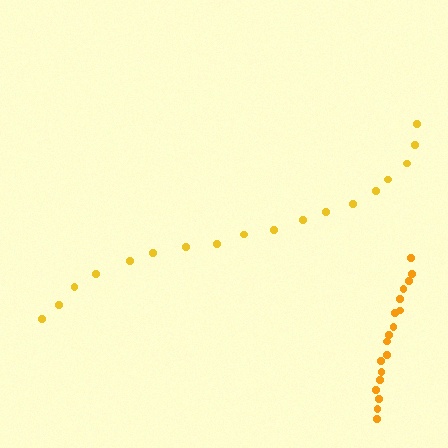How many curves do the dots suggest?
There are 2 distinct paths.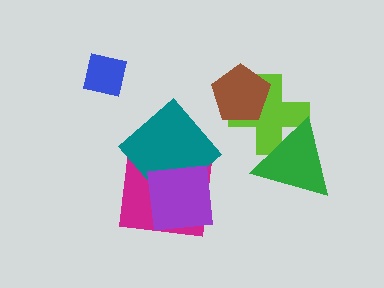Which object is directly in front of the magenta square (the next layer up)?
The teal diamond is directly in front of the magenta square.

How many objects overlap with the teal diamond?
2 objects overlap with the teal diamond.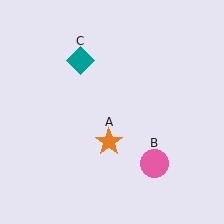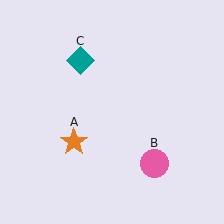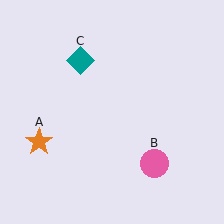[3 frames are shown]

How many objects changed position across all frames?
1 object changed position: orange star (object A).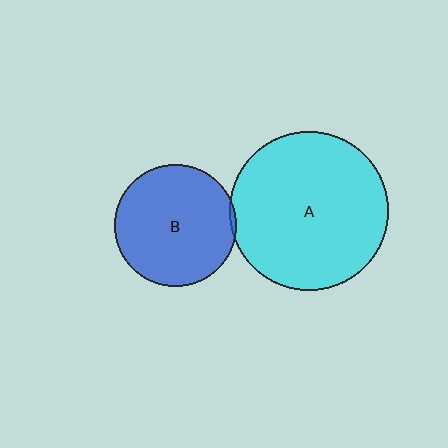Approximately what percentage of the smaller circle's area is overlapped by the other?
Approximately 5%.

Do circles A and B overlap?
Yes.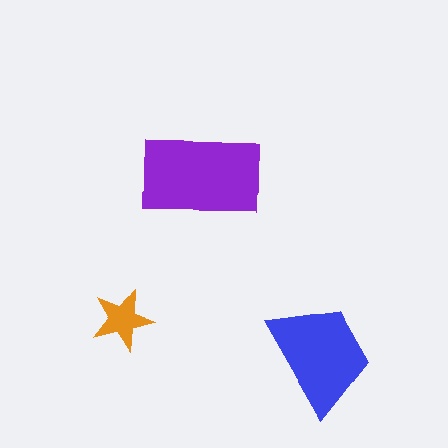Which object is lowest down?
The blue trapezoid is bottommost.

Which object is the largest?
The purple rectangle.